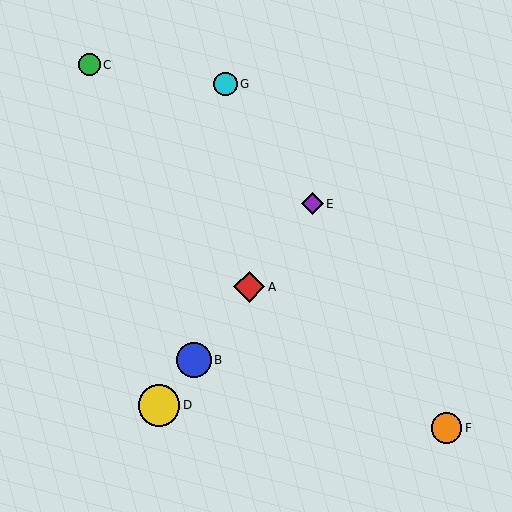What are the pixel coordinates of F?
Object F is at (447, 428).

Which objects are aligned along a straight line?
Objects A, B, D, E are aligned along a straight line.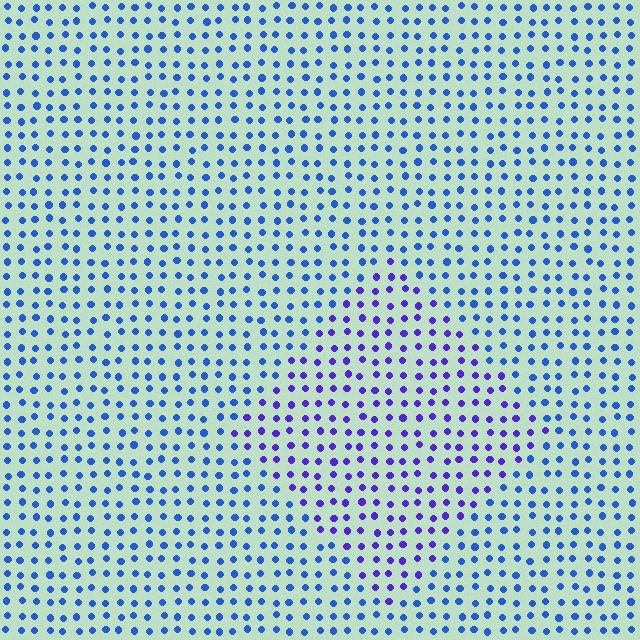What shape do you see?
I see a diamond.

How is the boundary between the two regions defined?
The boundary is defined purely by a slight shift in hue (about 36 degrees). Spacing, size, and orientation are identical on both sides.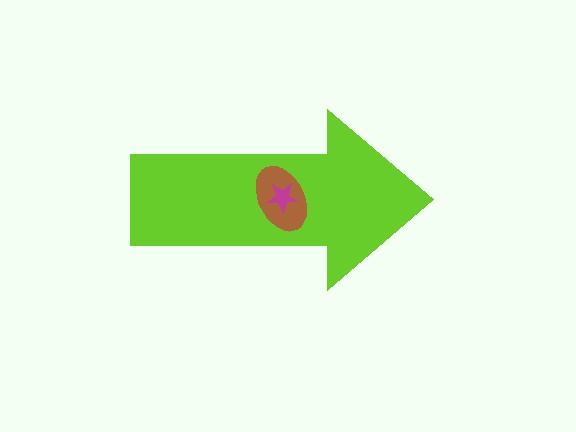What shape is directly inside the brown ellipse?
The magenta star.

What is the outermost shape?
The lime arrow.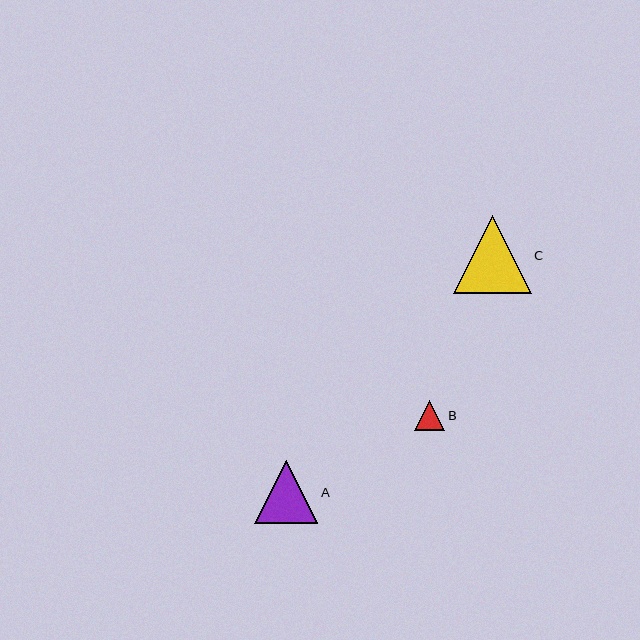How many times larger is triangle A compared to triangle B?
Triangle A is approximately 2.1 times the size of triangle B.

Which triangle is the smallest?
Triangle B is the smallest with a size of approximately 30 pixels.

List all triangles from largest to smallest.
From largest to smallest: C, A, B.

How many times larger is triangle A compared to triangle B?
Triangle A is approximately 2.1 times the size of triangle B.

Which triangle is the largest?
Triangle C is the largest with a size of approximately 78 pixels.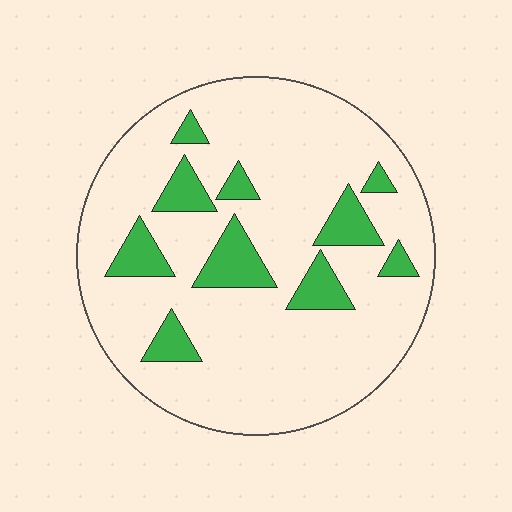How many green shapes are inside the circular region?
10.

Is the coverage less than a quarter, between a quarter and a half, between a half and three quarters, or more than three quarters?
Less than a quarter.